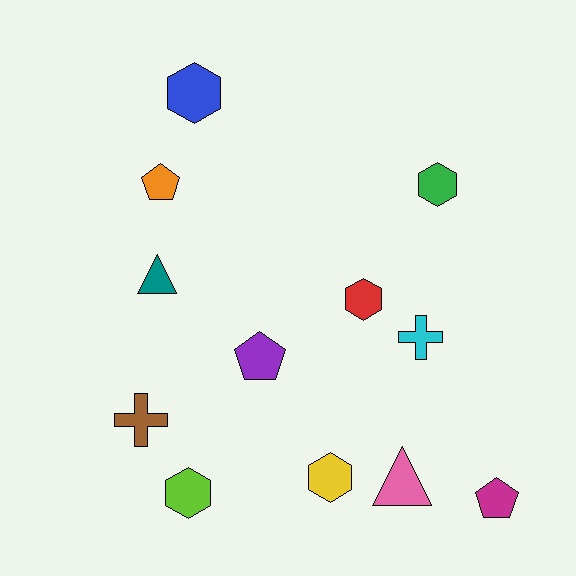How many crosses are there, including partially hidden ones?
There are 2 crosses.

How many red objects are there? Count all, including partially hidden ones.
There is 1 red object.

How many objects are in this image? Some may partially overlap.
There are 12 objects.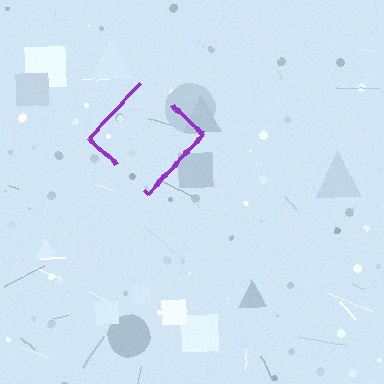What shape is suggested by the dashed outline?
The dashed outline suggests a diamond.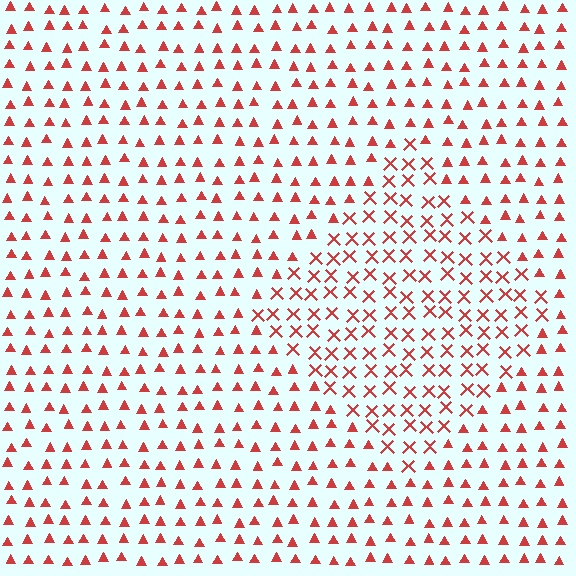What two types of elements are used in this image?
The image uses X marks inside the diamond region and triangles outside it.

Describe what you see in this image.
The image is filled with small red elements arranged in a uniform grid. A diamond-shaped region contains X marks, while the surrounding area contains triangles. The boundary is defined purely by the change in element shape.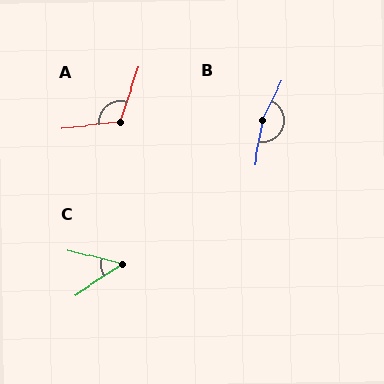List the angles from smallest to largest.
C (47°), A (116°), B (164°).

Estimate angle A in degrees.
Approximately 116 degrees.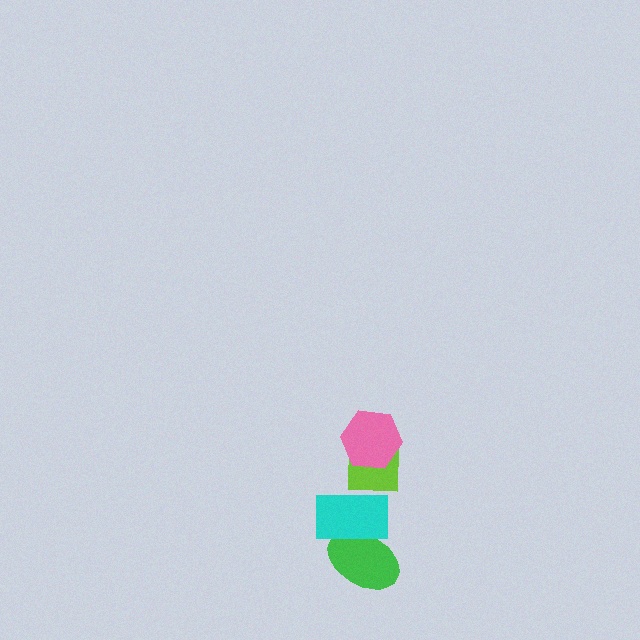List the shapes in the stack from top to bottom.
From top to bottom: the pink hexagon, the lime square, the cyan rectangle, the green ellipse.